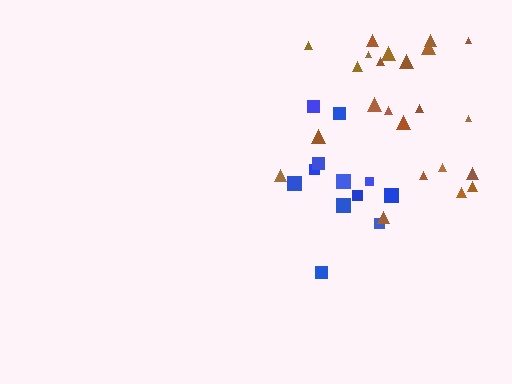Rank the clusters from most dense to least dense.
brown, blue.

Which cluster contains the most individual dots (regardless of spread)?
Brown (23).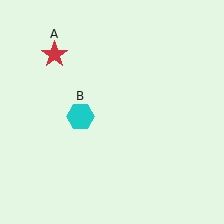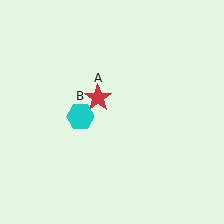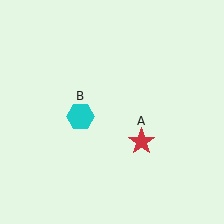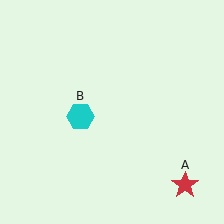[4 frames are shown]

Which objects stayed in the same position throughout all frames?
Cyan hexagon (object B) remained stationary.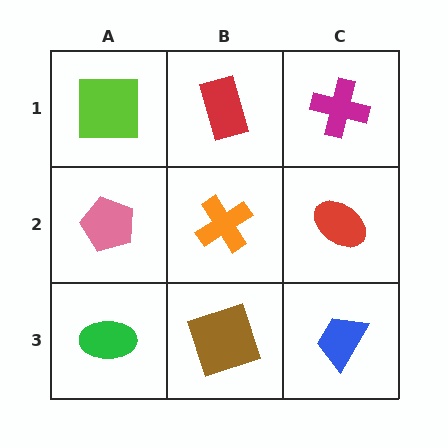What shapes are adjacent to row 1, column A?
A pink pentagon (row 2, column A), a red rectangle (row 1, column B).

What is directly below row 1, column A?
A pink pentagon.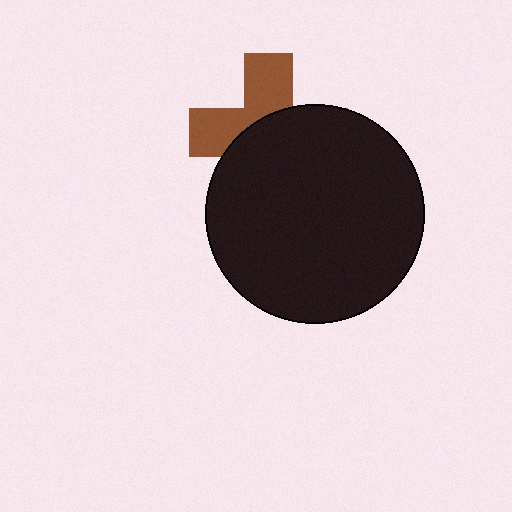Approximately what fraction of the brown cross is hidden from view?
Roughly 59% of the brown cross is hidden behind the black circle.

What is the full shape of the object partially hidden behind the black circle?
The partially hidden object is a brown cross.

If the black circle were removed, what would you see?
You would see the complete brown cross.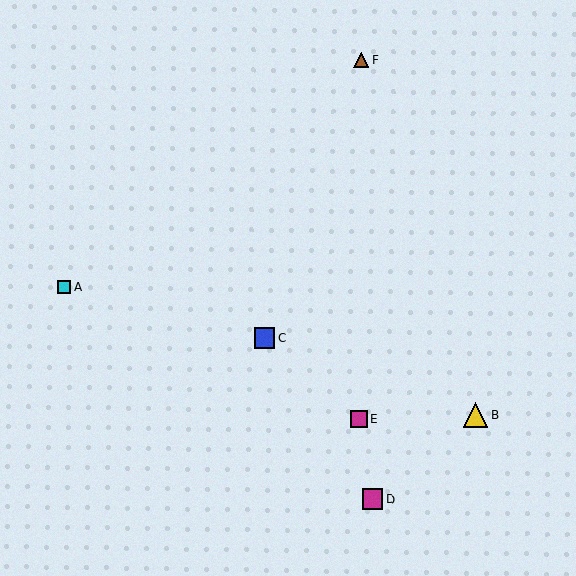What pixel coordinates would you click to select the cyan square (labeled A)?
Click at (64, 287) to select the cyan square A.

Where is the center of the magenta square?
The center of the magenta square is at (372, 499).